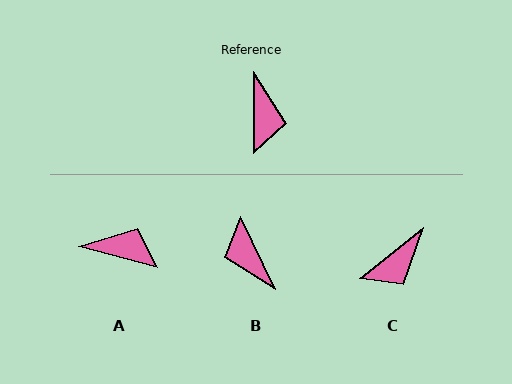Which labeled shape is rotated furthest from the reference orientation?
B, about 154 degrees away.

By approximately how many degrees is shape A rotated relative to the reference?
Approximately 75 degrees counter-clockwise.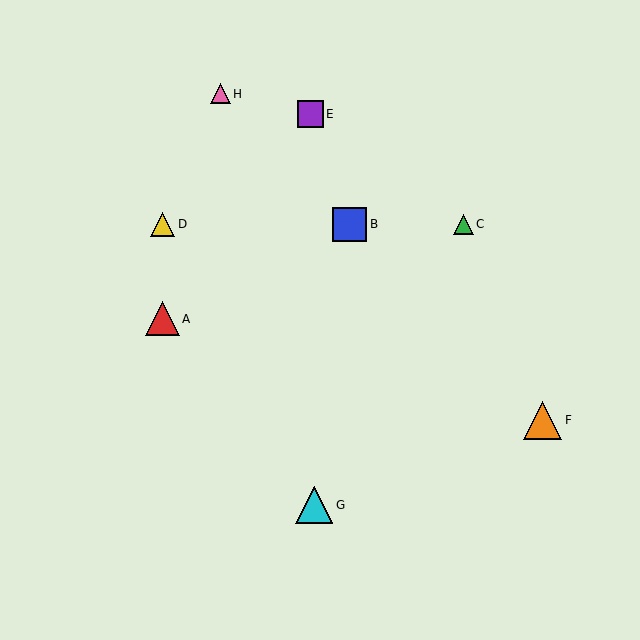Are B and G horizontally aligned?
No, B is at y≈224 and G is at y≈505.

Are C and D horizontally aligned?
Yes, both are at y≈224.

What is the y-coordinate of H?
Object H is at y≈94.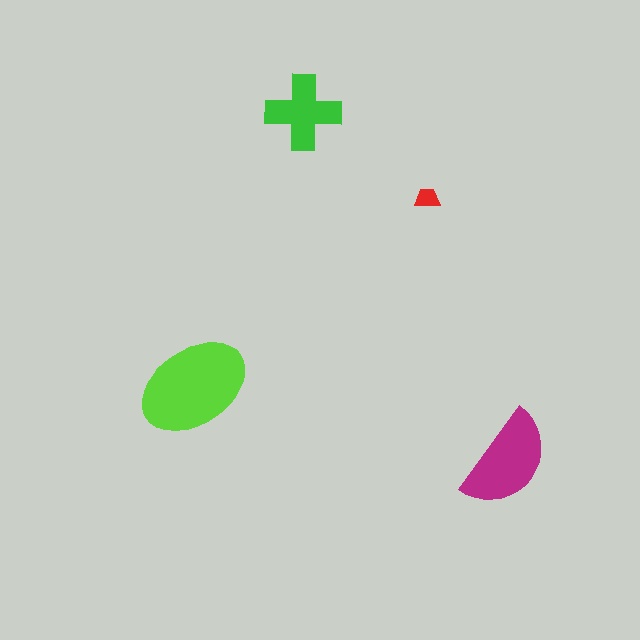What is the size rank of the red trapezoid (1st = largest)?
4th.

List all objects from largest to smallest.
The lime ellipse, the magenta semicircle, the green cross, the red trapezoid.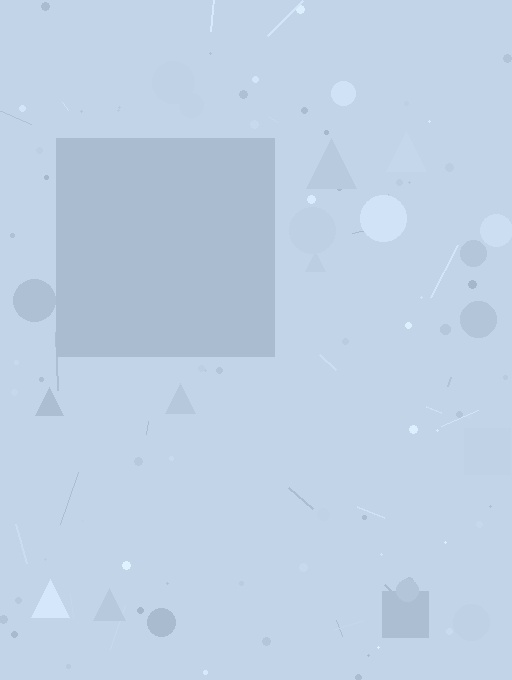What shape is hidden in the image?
A square is hidden in the image.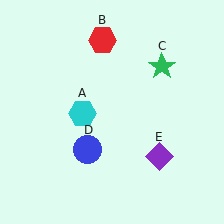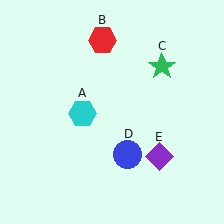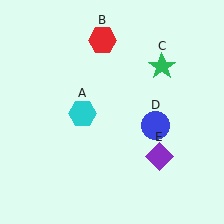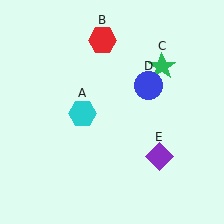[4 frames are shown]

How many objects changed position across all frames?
1 object changed position: blue circle (object D).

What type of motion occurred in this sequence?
The blue circle (object D) rotated counterclockwise around the center of the scene.